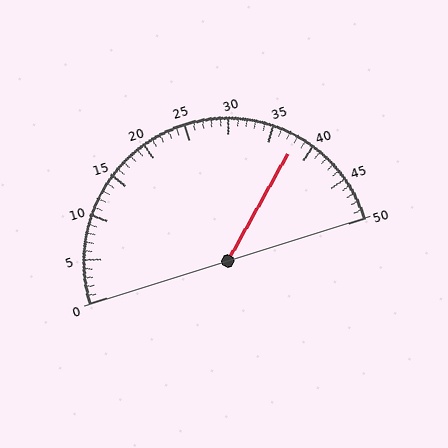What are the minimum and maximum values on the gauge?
The gauge ranges from 0 to 50.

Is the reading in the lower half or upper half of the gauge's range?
The reading is in the upper half of the range (0 to 50).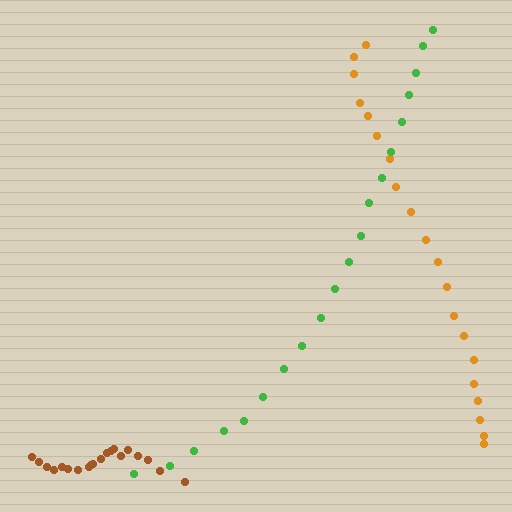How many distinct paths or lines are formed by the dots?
There are 3 distinct paths.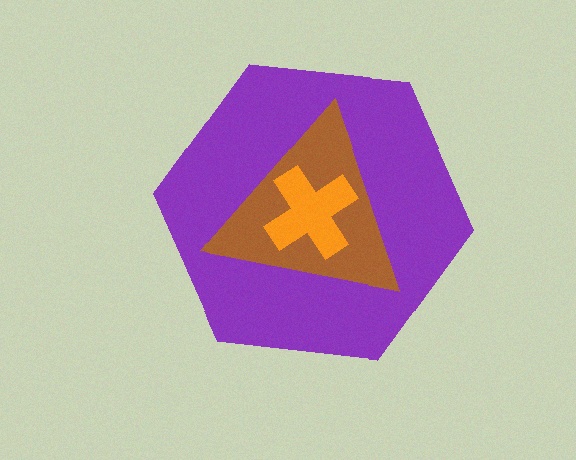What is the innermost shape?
The orange cross.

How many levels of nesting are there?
3.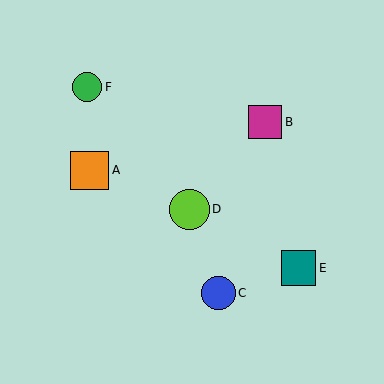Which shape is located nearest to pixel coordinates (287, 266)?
The teal square (labeled E) at (299, 268) is nearest to that location.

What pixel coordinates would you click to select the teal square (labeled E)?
Click at (299, 268) to select the teal square E.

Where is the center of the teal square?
The center of the teal square is at (299, 268).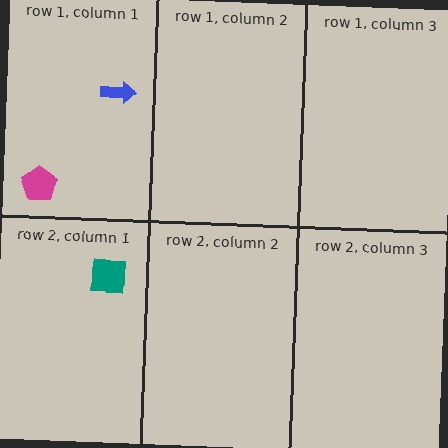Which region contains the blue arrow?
The row 1, column 1 region.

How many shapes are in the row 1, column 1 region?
2.